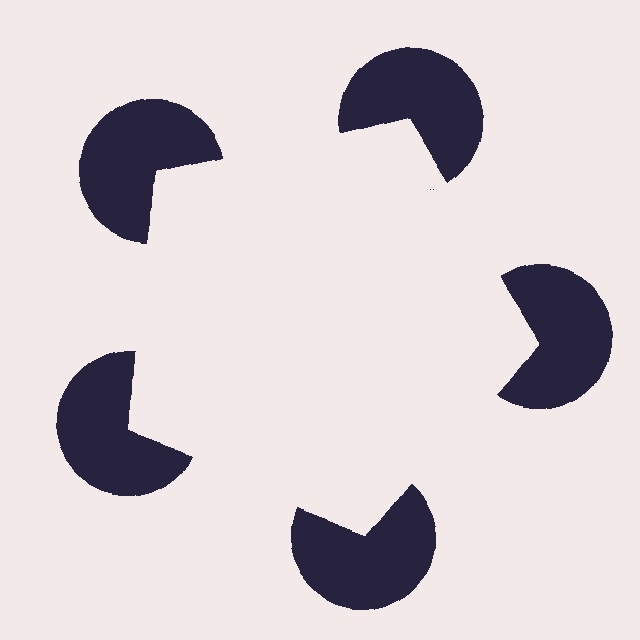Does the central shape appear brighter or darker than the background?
It typically appears slightly brighter than the background, even though no actual brightness change is drawn.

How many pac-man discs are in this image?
There are 5 — one at each vertex of the illusory pentagon.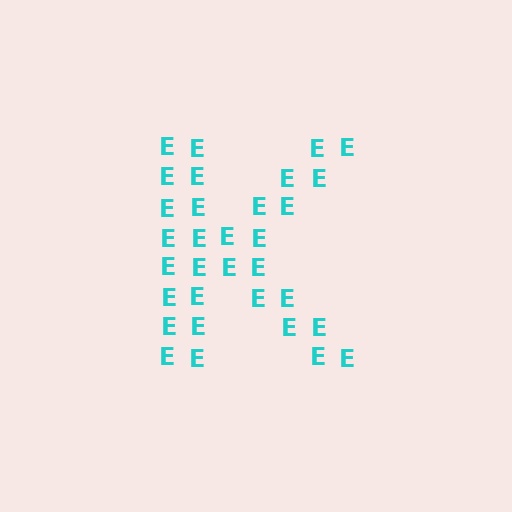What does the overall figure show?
The overall figure shows the letter K.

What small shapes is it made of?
It is made of small letter E's.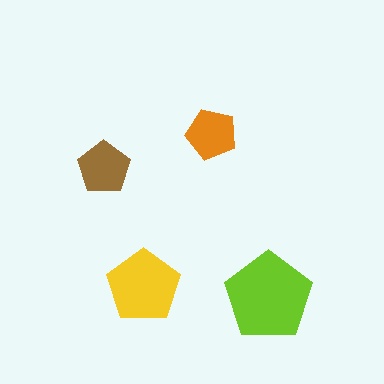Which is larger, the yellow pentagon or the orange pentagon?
The yellow one.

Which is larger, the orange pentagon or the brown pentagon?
The brown one.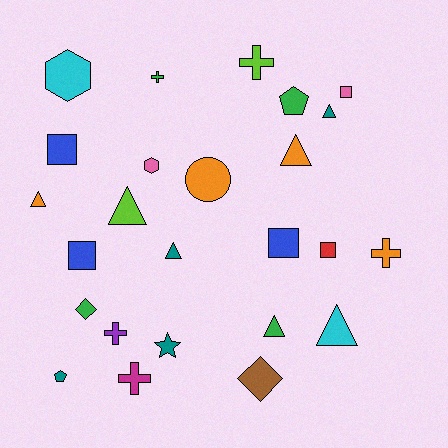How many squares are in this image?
There are 5 squares.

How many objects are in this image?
There are 25 objects.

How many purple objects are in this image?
There is 1 purple object.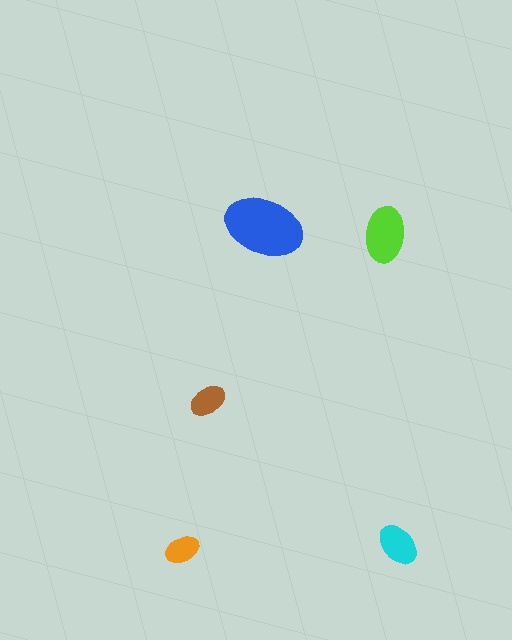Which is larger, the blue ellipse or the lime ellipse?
The blue one.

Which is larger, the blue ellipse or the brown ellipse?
The blue one.